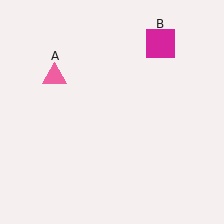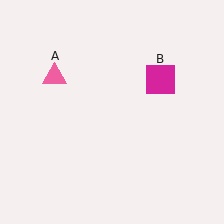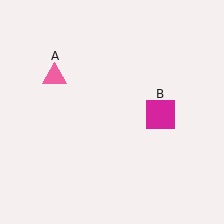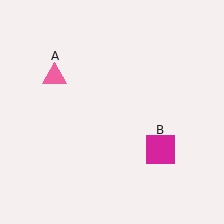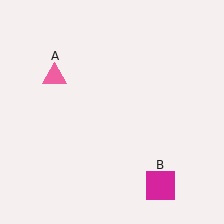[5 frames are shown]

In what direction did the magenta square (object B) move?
The magenta square (object B) moved down.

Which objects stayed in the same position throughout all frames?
Pink triangle (object A) remained stationary.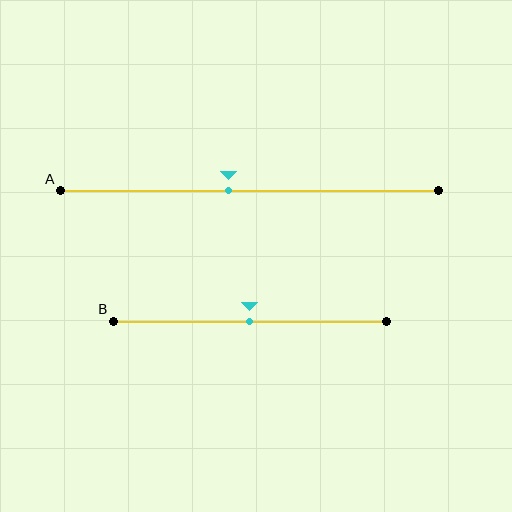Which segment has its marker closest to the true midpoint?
Segment B has its marker closest to the true midpoint.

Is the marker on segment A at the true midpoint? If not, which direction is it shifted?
No, the marker on segment A is shifted to the left by about 5% of the segment length.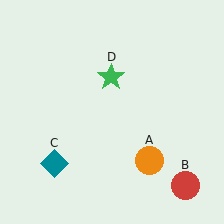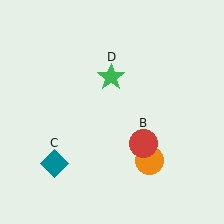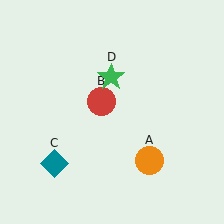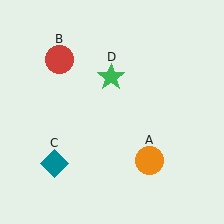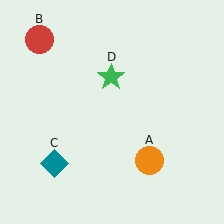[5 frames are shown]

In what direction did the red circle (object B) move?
The red circle (object B) moved up and to the left.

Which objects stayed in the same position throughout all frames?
Orange circle (object A) and teal diamond (object C) and green star (object D) remained stationary.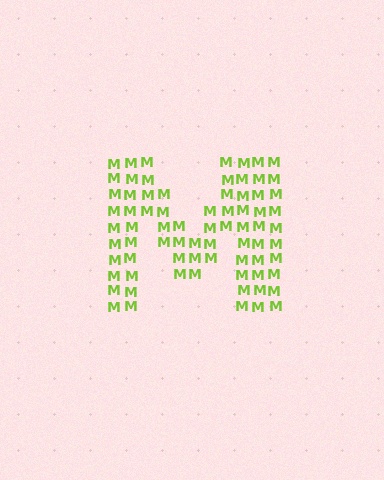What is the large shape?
The large shape is the letter M.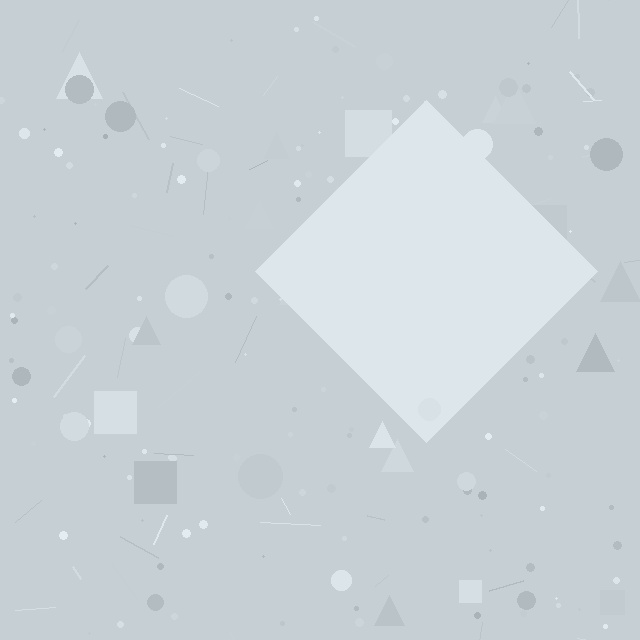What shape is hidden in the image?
A diamond is hidden in the image.